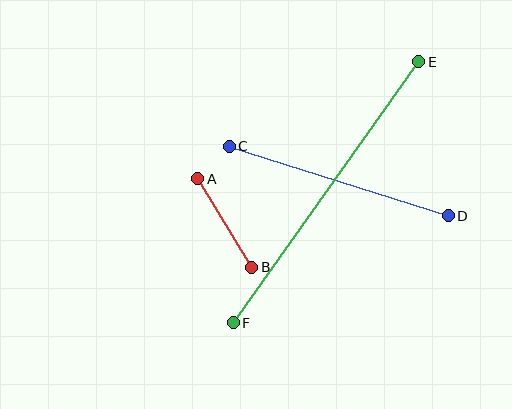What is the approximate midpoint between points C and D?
The midpoint is at approximately (339, 181) pixels.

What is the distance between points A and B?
The distance is approximately 103 pixels.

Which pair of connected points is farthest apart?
Points E and F are farthest apart.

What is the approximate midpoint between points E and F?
The midpoint is at approximately (326, 192) pixels.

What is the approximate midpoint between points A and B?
The midpoint is at approximately (225, 223) pixels.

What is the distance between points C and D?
The distance is approximately 230 pixels.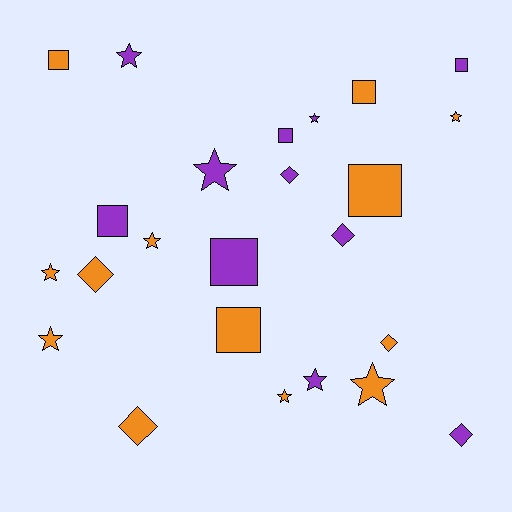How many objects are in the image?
There are 24 objects.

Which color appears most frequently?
Orange, with 13 objects.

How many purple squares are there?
There are 4 purple squares.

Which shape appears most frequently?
Star, with 10 objects.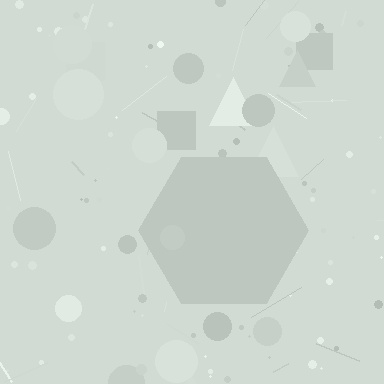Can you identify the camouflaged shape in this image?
The camouflaged shape is a hexagon.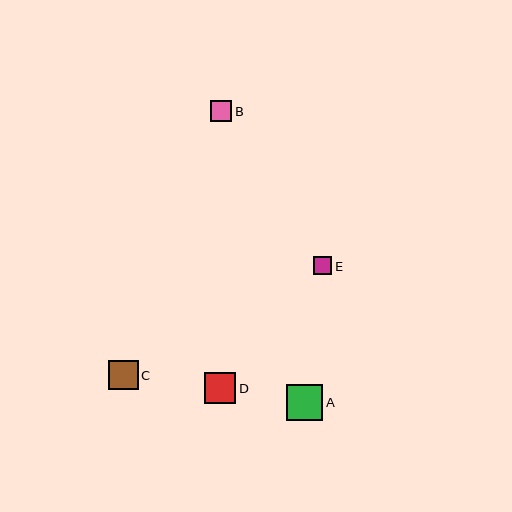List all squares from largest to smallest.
From largest to smallest: A, D, C, B, E.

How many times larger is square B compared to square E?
Square B is approximately 1.2 times the size of square E.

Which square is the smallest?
Square E is the smallest with a size of approximately 18 pixels.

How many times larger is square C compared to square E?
Square C is approximately 1.6 times the size of square E.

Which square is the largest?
Square A is the largest with a size of approximately 36 pixels.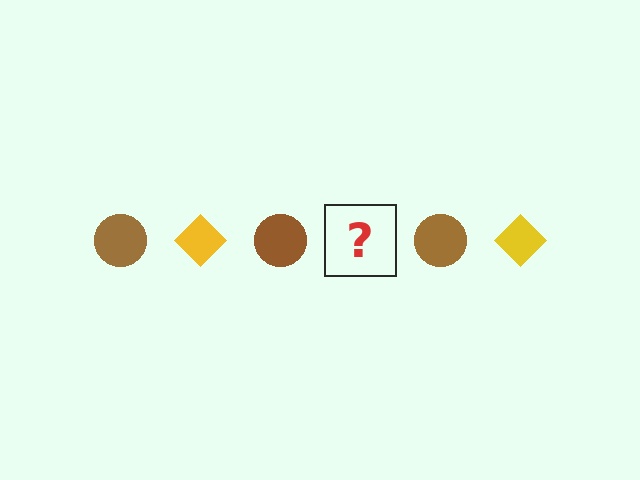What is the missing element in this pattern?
The missing element is a yellow diamond.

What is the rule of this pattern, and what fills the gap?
The rule is that the pattern alternates between brown circle and yellow diamond. The gap should be filled with a yellow diamond.